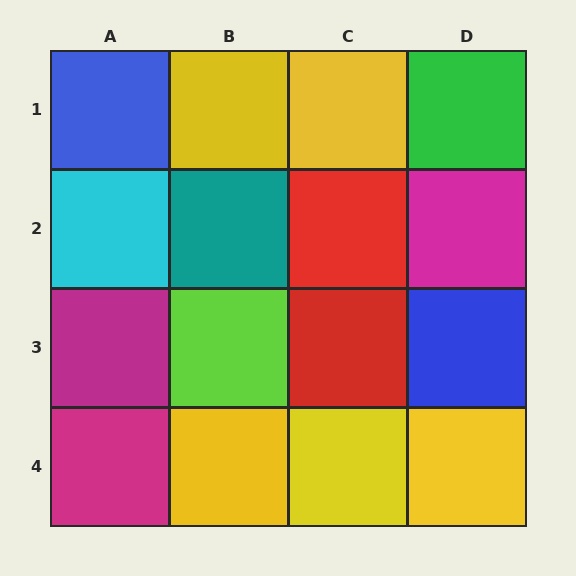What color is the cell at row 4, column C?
Yellow.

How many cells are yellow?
5 cells are yellow.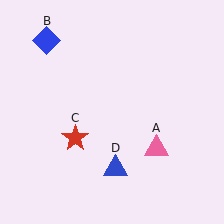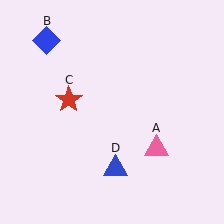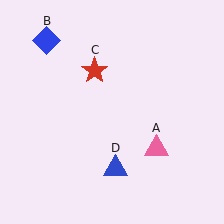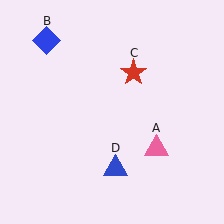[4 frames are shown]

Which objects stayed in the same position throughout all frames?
Pink triangle (object A) and blue diamond (object B) and blue triangle (object D) remained stationary.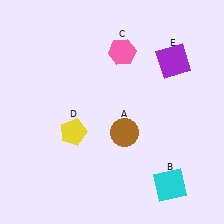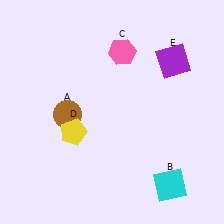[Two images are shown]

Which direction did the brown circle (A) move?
The brown circle (A) moved left.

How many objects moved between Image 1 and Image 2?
1 object moved between the two images.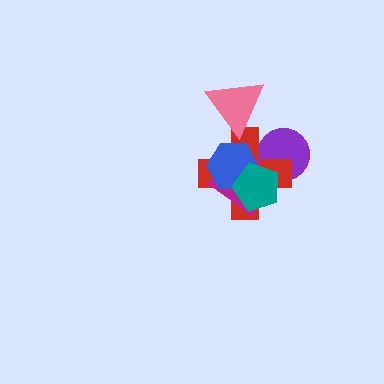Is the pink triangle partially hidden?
No, no other shape covers it.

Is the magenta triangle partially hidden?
Yes, it is partially covered by another shape.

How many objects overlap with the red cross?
5 objects overlap with the red cross.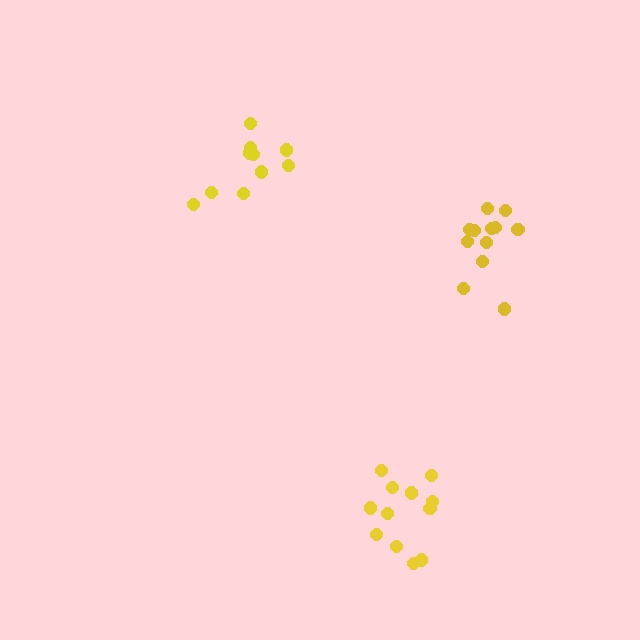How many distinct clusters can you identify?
There are 3 distinct clusters.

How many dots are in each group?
Group 1: 12 dots, Group 2: 12 dots, Group 3: 10 dots (34 total).